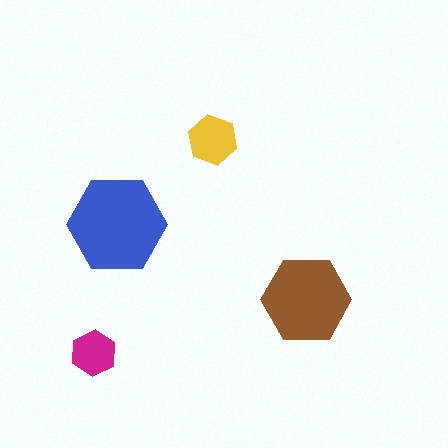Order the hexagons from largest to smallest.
the blue one, the brown one, the yellow one, the magenta one.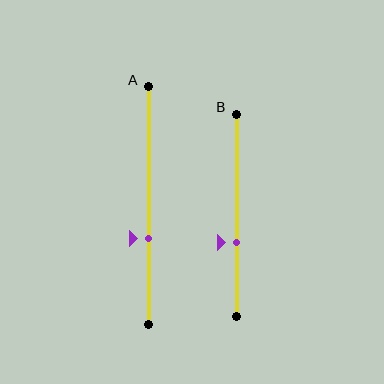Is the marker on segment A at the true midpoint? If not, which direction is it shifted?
No, the marker on segment A is shifted downward by about 14% of the segment length.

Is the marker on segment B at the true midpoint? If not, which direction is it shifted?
No, the marker on segment B is shifted downward by about 13% of the segment length.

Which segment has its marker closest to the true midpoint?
Segment B has its marker closest to the true midpoint.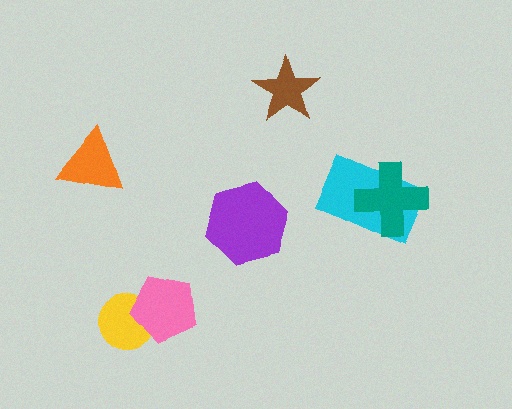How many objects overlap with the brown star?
0 objects overlap with the brown star.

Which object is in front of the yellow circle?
The pink pentagon is in front of the yellow circle.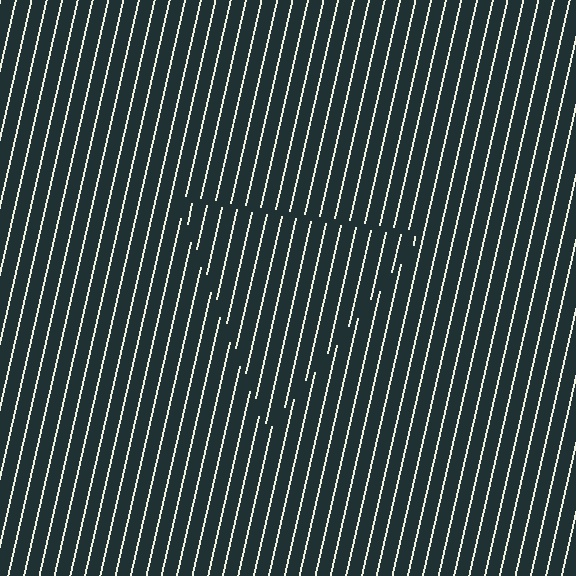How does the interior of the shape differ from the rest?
The interior of the shape contains the same grating, shifted by half a period — the contour is defined by the phase discontinuity where line-ends from the inner and outer gratings abut.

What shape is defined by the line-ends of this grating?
An illusory triangle. The interior of the shape contains the same grating, shifted by half a period — the contour is defined by the phase discontinuity where line-ends from the inner and outer gratings abut.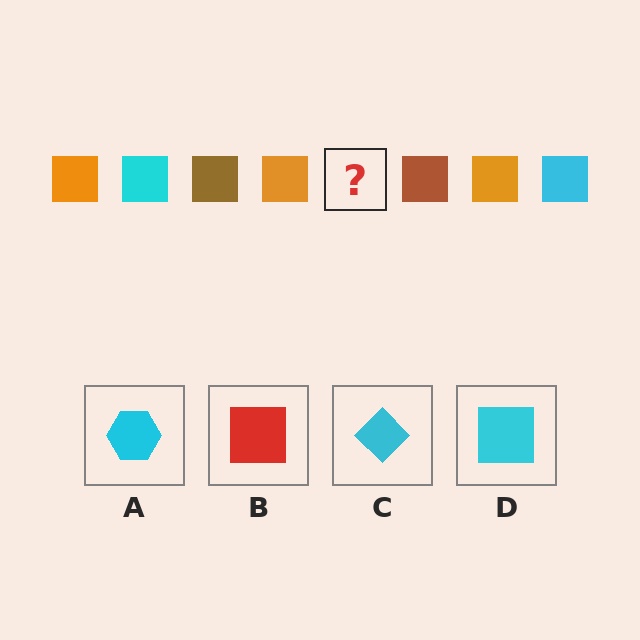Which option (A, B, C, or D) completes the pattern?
D.